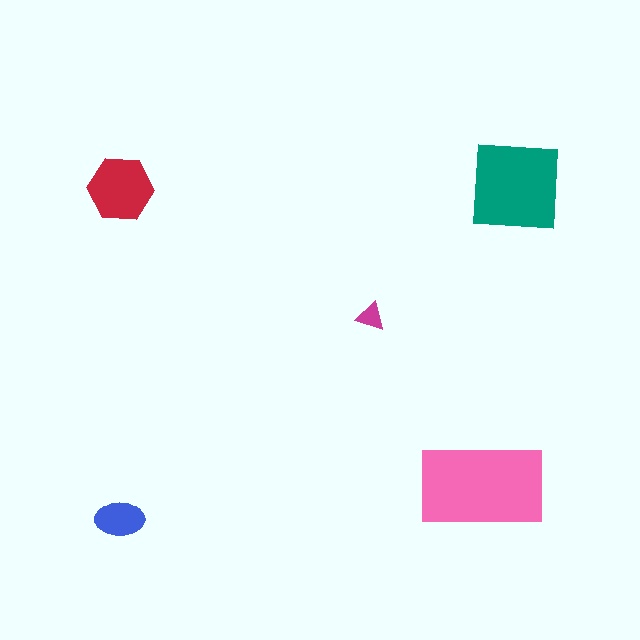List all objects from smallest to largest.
The magenta triangle, the blue ellipse, the red hexagon, the teal square, the pink rectangle.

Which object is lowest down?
The blue ellipse is bottommost.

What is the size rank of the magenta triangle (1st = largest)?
5th.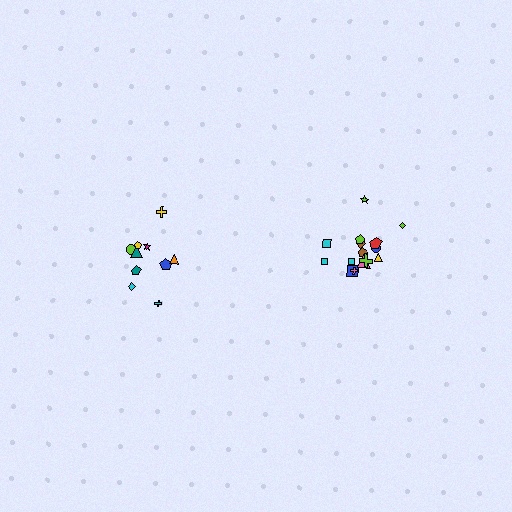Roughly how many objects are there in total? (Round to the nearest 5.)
Roughly 25 objects in total.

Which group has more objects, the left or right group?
The right group.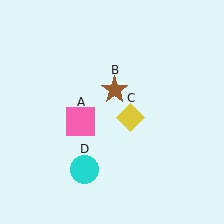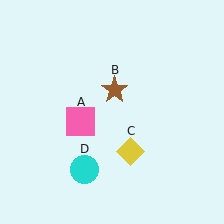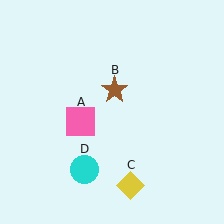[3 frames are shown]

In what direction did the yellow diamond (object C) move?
The yellow diamond (object C) moved down.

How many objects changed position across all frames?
1 object changed position: yellow diamond (object C).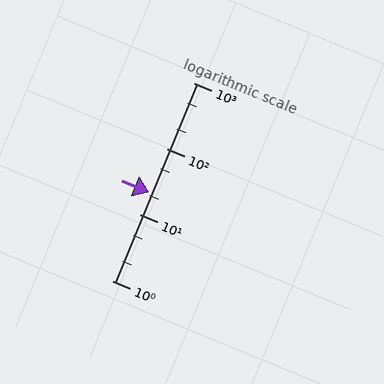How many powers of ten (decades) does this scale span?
The scale spans 3 decades, from 1 to 1000.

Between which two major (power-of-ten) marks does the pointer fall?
The pointer is between 10 and 100.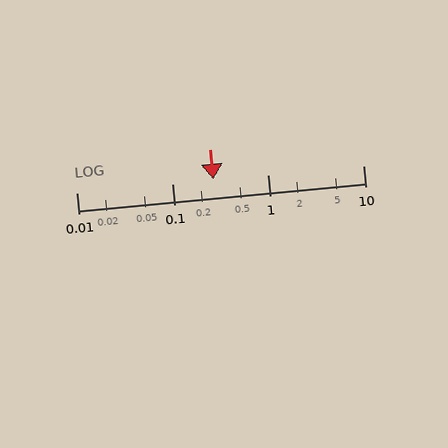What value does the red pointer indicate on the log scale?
The pointer indicates approximately 0.27.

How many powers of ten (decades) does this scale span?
The scale spans 3 decades, from 0.01 to 10.